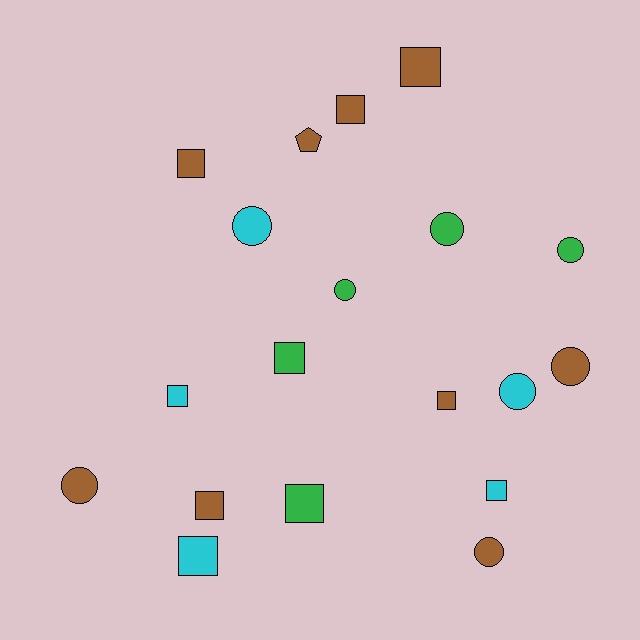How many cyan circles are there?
There are 2 cyan circles.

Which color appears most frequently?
Brown, with 9 objects.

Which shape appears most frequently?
Square, with 10 objects.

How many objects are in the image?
There are 19 objects.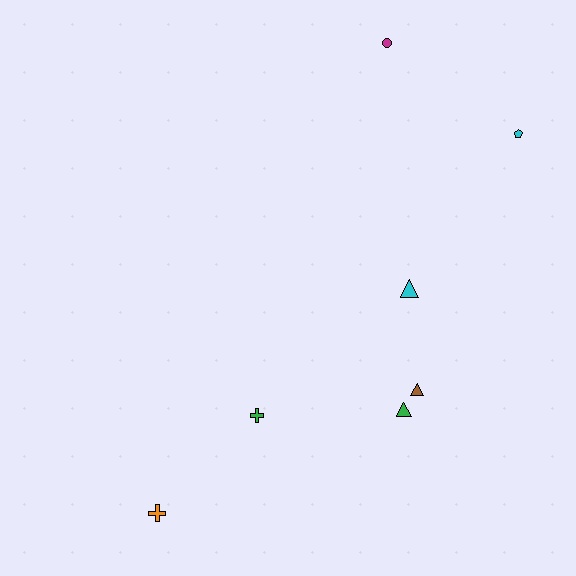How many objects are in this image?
There are 7 objects.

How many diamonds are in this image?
There are no diamonds.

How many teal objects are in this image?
There are no teal objects.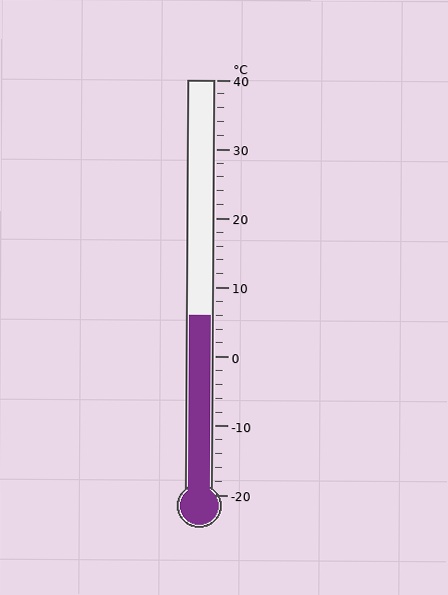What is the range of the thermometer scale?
The thermometer scale ranges from -20°C to 40°C.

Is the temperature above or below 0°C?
The temperature is above 0°C.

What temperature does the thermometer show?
The thermometer shows approximately 6°C.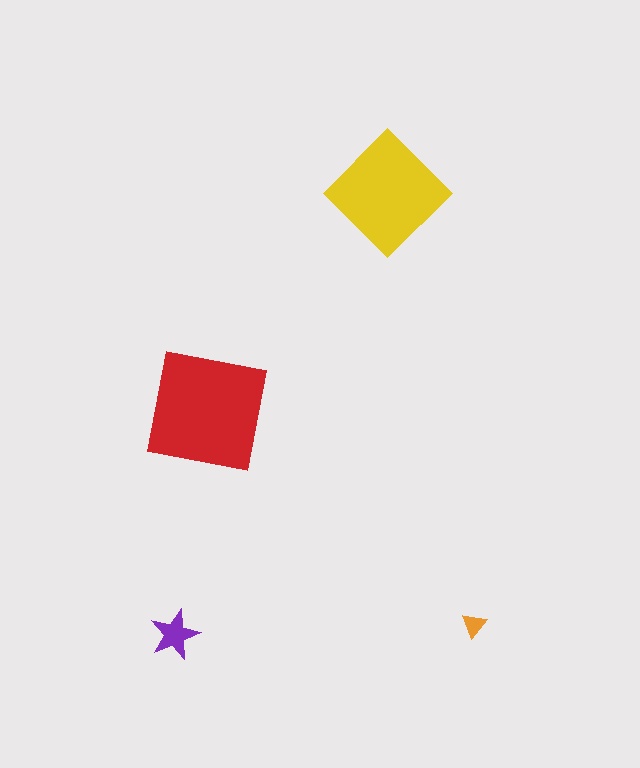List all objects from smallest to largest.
The orange triangle, the purple star, the yellow diamond, the red square.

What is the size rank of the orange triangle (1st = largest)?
4th.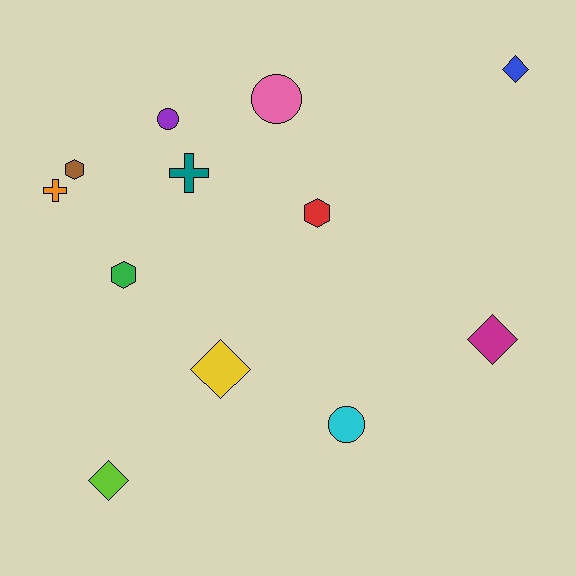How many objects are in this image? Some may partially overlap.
There are 12 objects.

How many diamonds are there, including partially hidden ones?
There are 4 diamonds.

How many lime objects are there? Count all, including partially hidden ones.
There is 1 lime object.